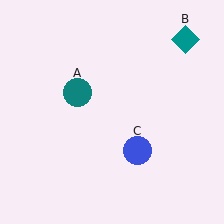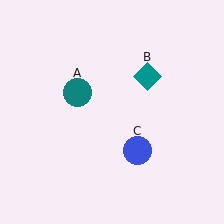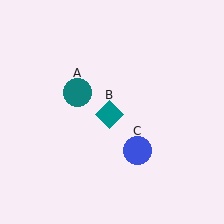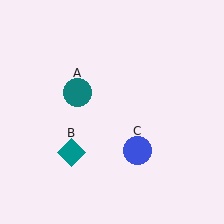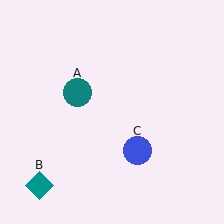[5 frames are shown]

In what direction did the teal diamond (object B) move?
The teal diamond (object B) moved down and to the left.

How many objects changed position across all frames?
1 object changed position: teal diamond (object B).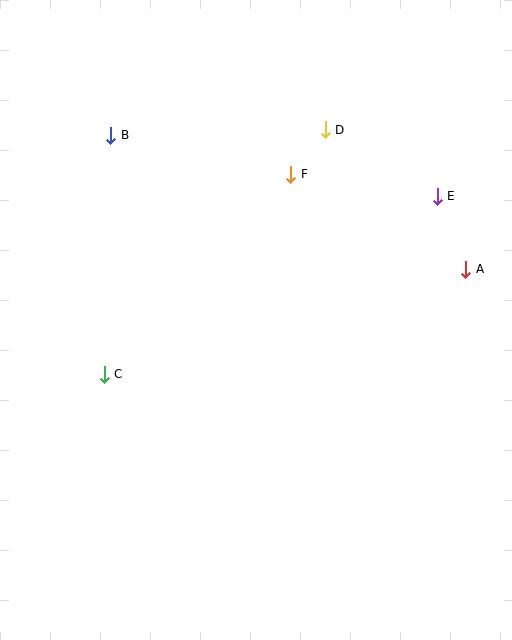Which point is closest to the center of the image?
Point F at (291, 174) is closest to the center.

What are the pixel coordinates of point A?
Point A is at (466, 269).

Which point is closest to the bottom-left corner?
Point C is closest to the bottom-left corner.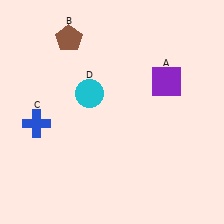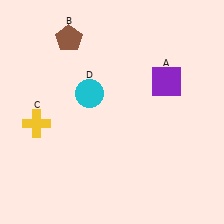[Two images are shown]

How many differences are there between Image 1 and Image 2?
There is 1 difference between the two images.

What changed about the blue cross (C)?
In Image 1, C is blue. In Image 2, it changed to yellow.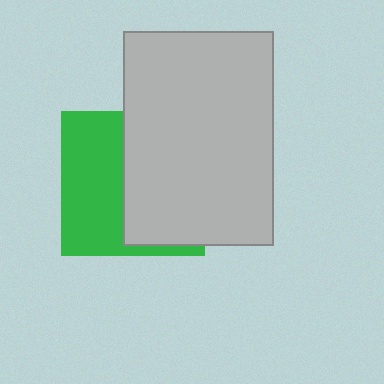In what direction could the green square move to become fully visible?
The green square could move left. That would shift it out from behind the light gray rectangle entirely.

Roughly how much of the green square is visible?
About half of it is visible (roughly 47%).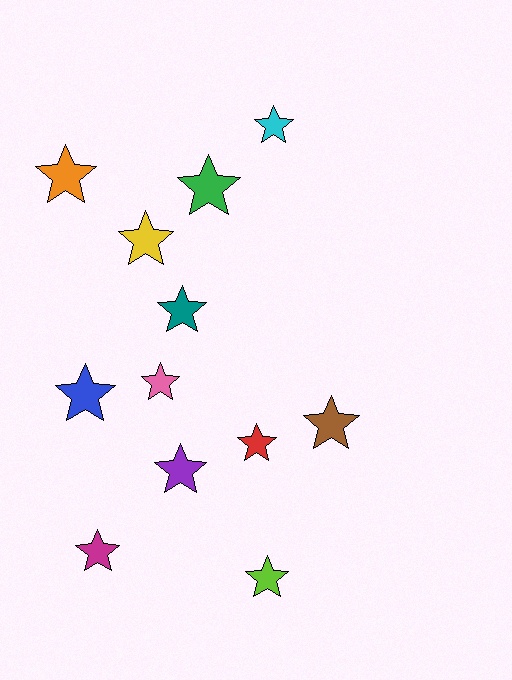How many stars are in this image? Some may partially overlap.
There are 12 stars.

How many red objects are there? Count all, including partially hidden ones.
There is 1 red object.